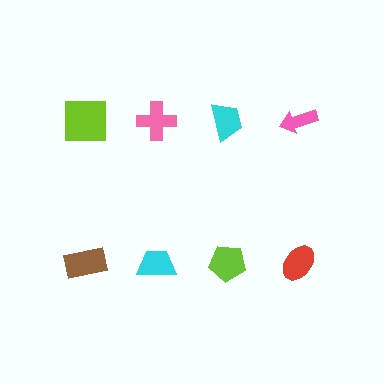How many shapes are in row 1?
4 shapes.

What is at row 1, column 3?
A cyan trapezoid.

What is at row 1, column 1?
A lime square.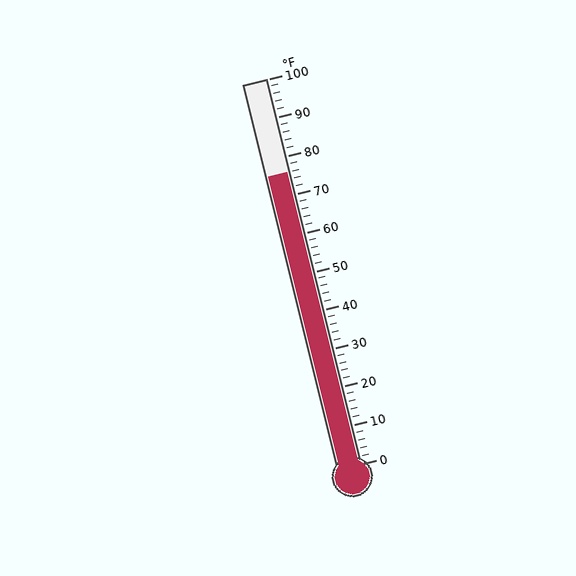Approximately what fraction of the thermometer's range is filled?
The thermometer is filled to approximately 75% of its range.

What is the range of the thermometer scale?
The thermometer scale ranges from 0°F to 100°F.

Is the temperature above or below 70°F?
The temperature is above 70°F.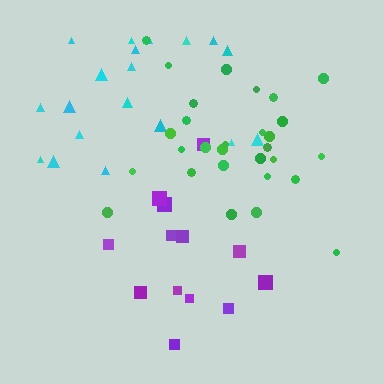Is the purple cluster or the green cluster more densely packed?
Green.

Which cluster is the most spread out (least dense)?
Purple.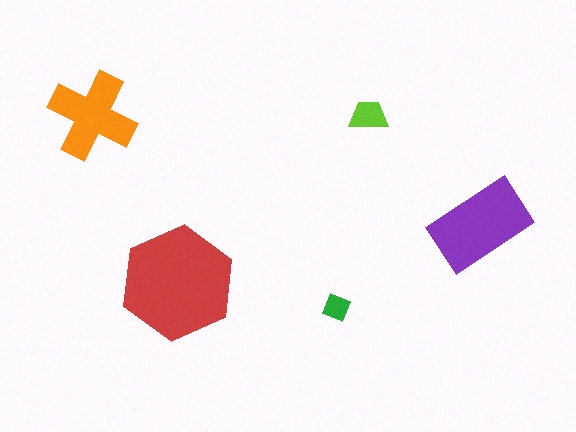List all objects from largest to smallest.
The red hexagon, the purple rectangle, the orange cross, the lime trapezoid, the green diamond.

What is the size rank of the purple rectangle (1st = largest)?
2nd.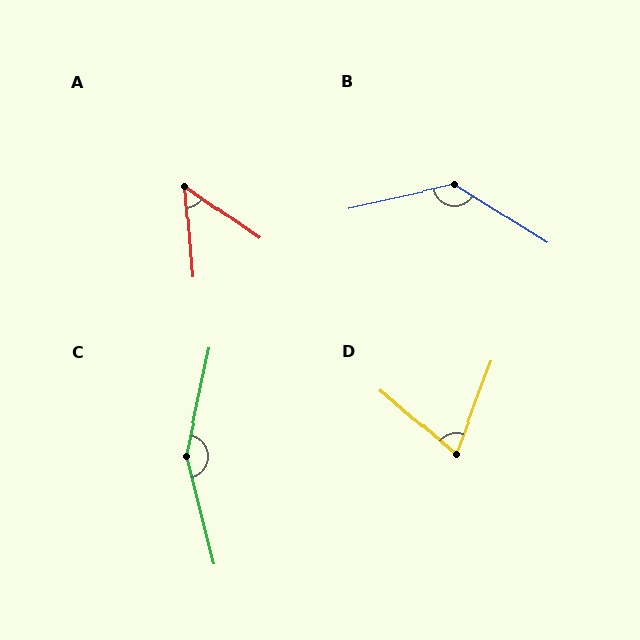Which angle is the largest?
C, at approximately 153 degrees.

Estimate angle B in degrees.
Approximately 135 degrees.